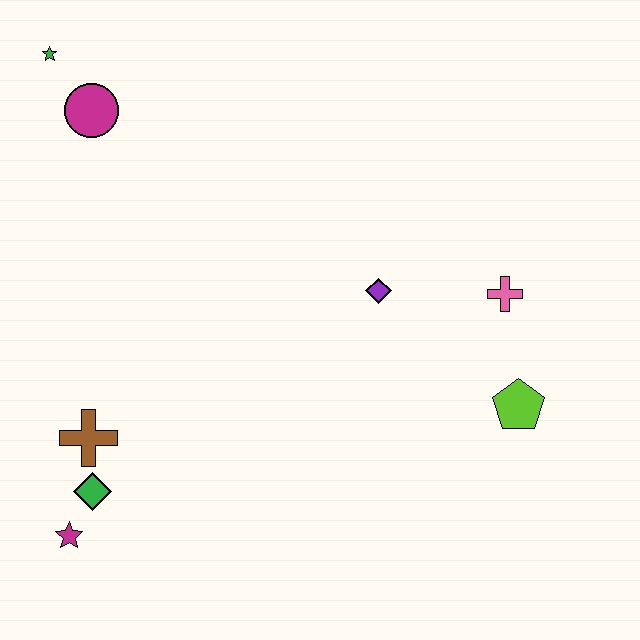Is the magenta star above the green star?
No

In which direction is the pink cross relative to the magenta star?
The pink cross is to the right of the magenta star.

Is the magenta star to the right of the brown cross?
No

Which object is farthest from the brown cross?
The pink cross is farthest from the brown cross.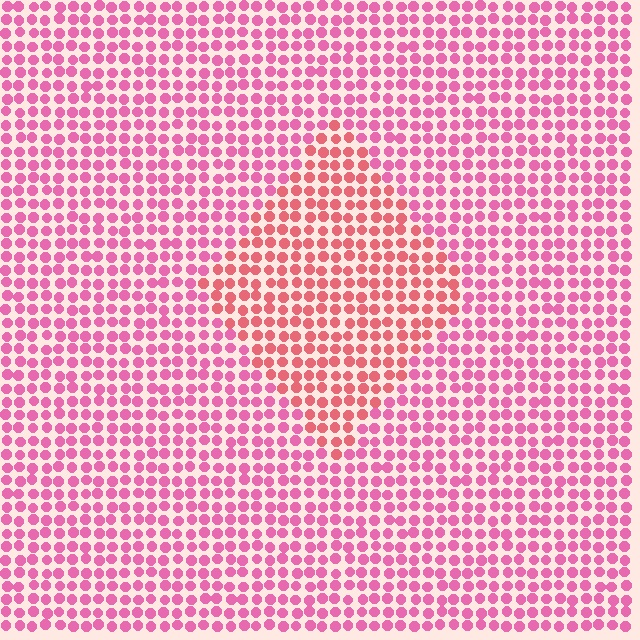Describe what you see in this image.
The image is filled with small pink elements in a uniform arrangement. A diamond-shaped region is visible where the elements are tinted to a slightly different hue, forming a subtle color boundary.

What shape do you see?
I see a diamond.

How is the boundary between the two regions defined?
The boundary is defined purely by a slight shift in hue (about 27 degrees). Spacing, size, and orientation are identical on both sides.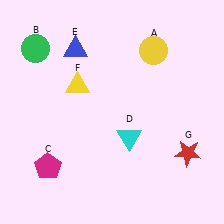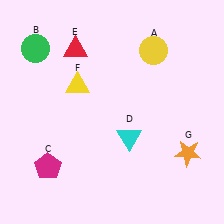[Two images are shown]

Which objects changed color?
E changed from blue to red. G changed from red to orange.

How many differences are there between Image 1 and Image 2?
There are 2 differences between the two images.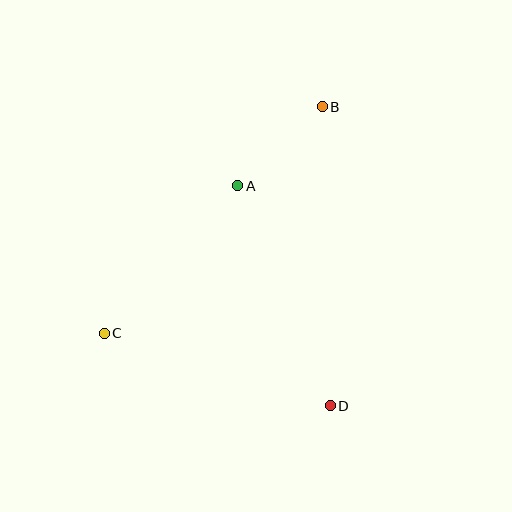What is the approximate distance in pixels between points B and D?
The distance between B and D is approximately 299 pixels.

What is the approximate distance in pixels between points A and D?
The distance between A and D is approximately 239 pixels.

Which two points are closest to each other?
Points A and B are closest to each other.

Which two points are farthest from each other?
Points B and C are farthest from each other.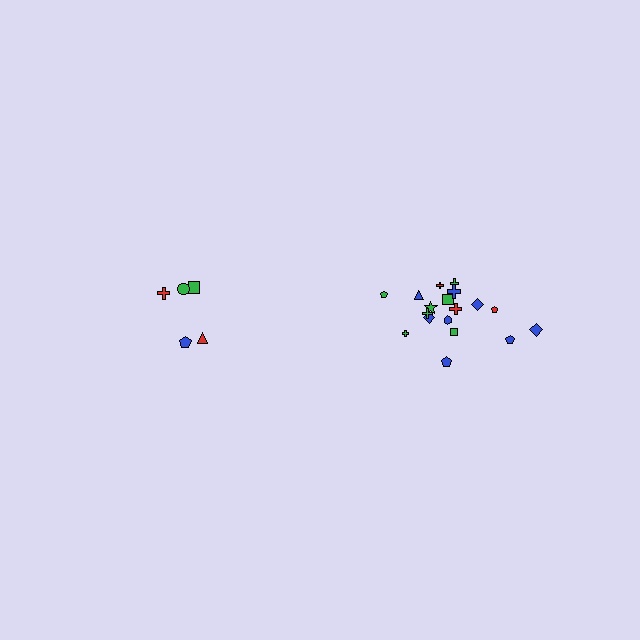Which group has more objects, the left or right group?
The right group.